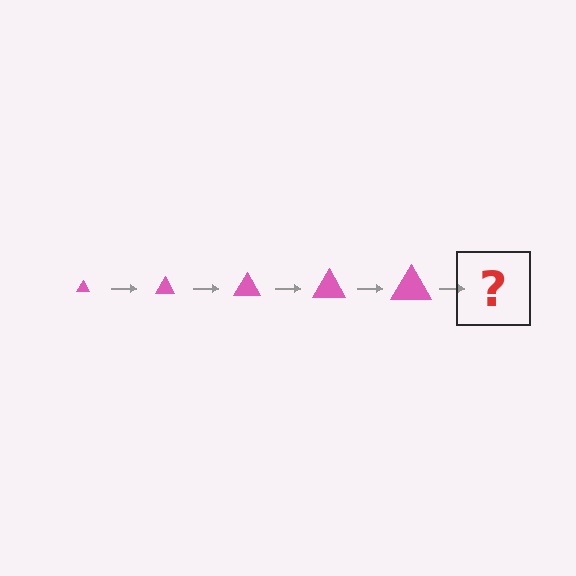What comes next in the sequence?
The next element should be a pink triangle, larger than the previous one.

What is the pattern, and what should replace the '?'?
The pattern is that the triangle gets progressively larger each step. The '?' should be a pink triangle, larger than the previous one.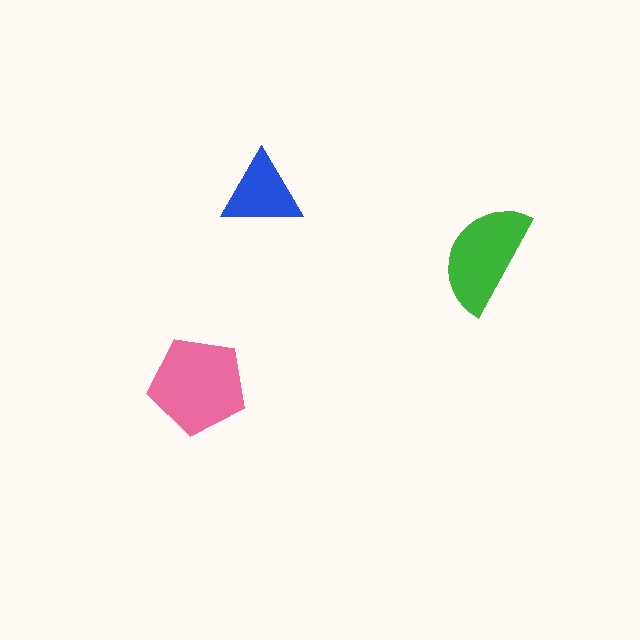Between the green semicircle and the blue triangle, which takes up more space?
The green semicircle.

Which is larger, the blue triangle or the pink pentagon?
The pink pentagon.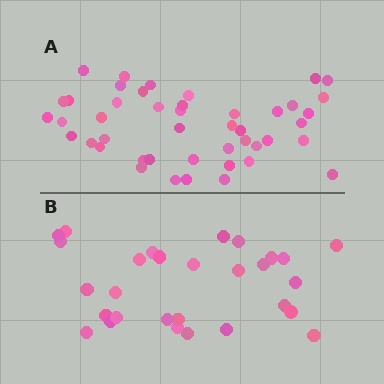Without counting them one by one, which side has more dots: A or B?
Region A (the top region) has more dots.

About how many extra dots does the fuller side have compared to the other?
Region A has approximately 15 more dots than region B.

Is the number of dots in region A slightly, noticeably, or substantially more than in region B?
Region A has substantially more. The ratio is roughly 1.6 to 1.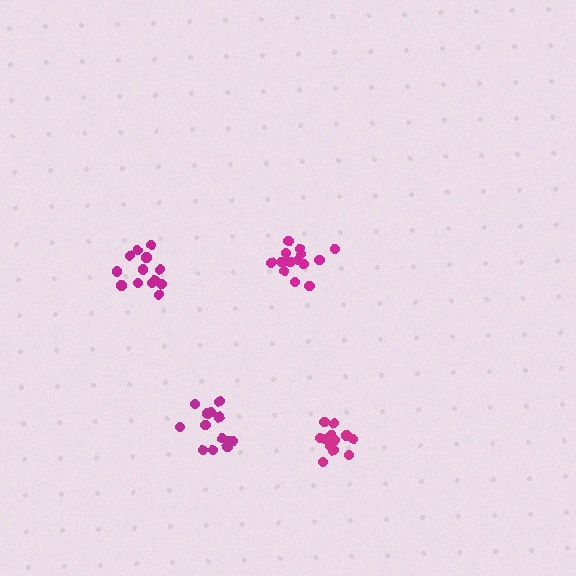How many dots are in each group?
Group 1: 13 dots, Group 2: 15 dots, Group 3: 13 dots, Group 4: 12 dots (53 total).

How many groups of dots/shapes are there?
There are 4 groups.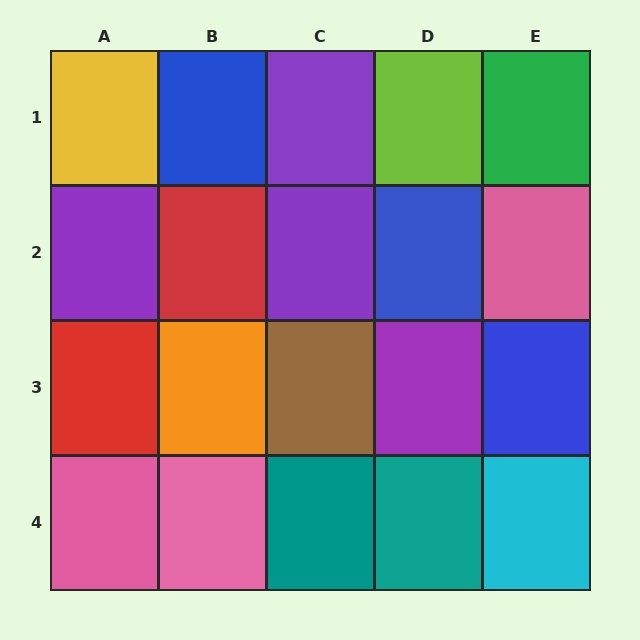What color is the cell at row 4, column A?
Pink.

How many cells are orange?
1 cell is orange.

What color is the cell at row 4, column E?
Cyan.